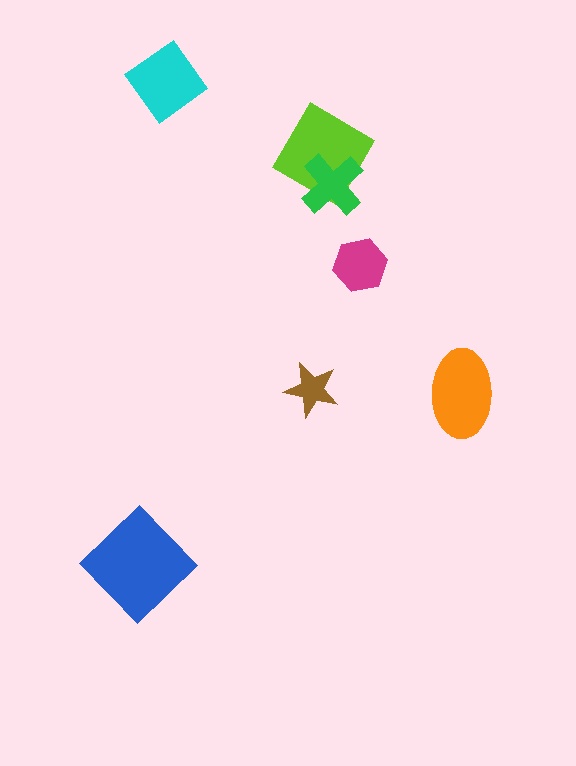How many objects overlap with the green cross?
1 object overlaps with the green cross.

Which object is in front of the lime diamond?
The green cross is in front of the lime diamond.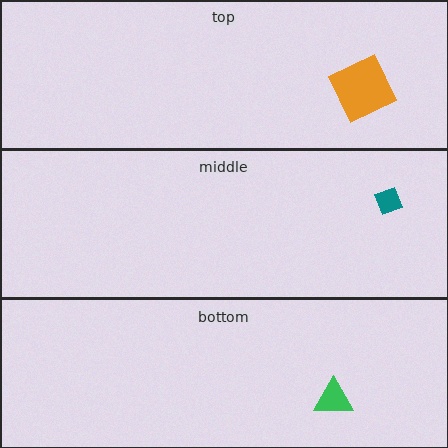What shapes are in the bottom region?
The green triangle.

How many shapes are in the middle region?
1.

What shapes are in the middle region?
The teal diamond.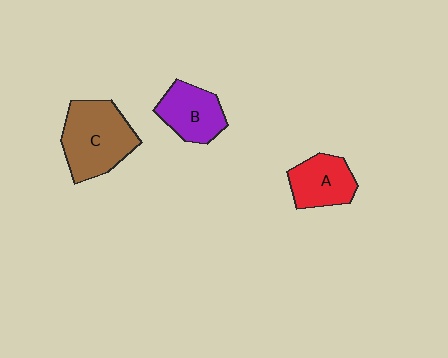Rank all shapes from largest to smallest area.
From largest to smallest: C (brown), B (purple), A (red).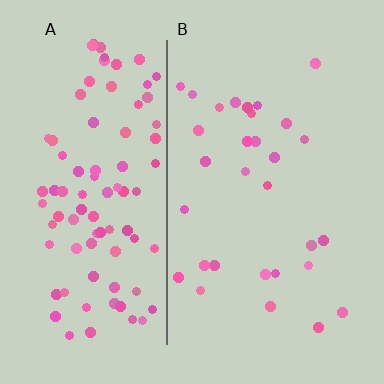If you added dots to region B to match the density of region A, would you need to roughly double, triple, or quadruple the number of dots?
Approximately triple.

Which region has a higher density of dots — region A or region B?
A (the left).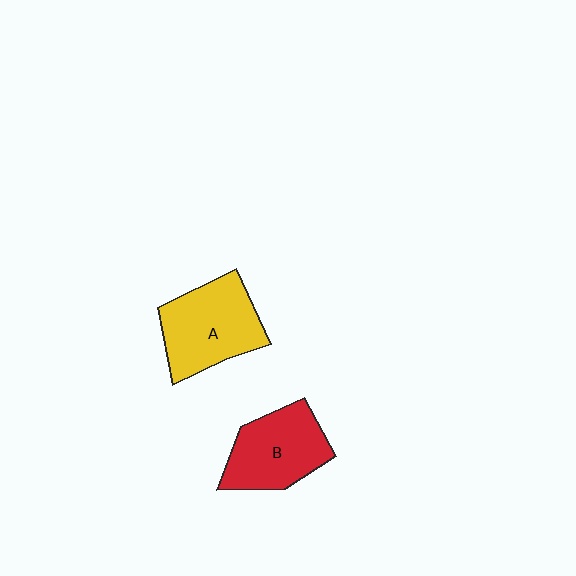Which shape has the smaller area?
Shape B (red).